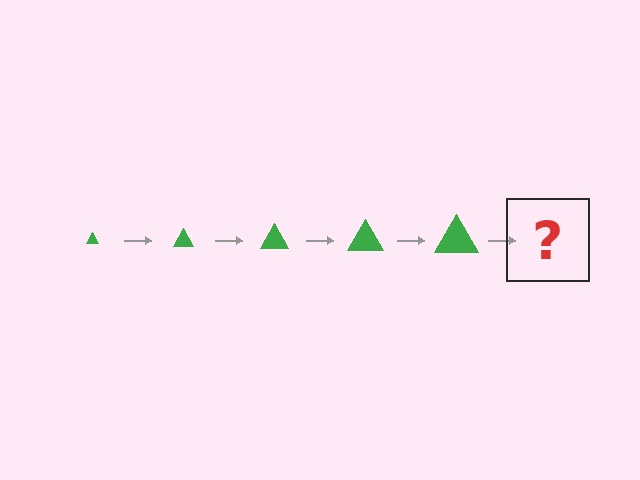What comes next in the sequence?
The next element should be a green triangle, larger than the previous one.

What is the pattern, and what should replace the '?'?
The pattern is that the triangle gets progressively larger each step. The '?' should be a green triangle, larger than the previous one.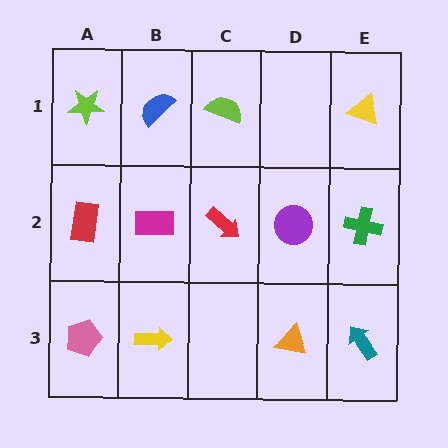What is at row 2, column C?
A red arrow.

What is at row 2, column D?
A purple circle.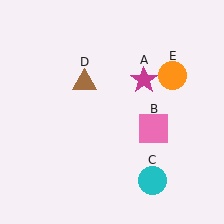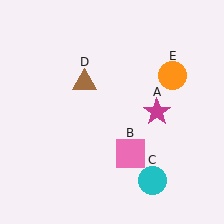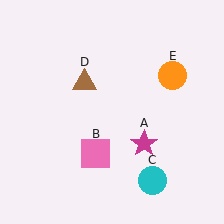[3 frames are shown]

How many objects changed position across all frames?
2 objects changed position: magenta star (object A), pink square (object B).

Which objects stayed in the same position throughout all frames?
Cyan circle (object C) and brown triangle (object D) and orange circle (object E) remained stationary.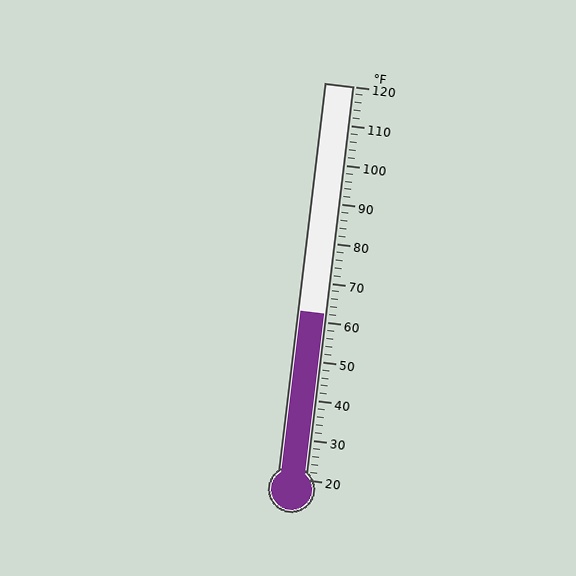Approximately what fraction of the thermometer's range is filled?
The thermometer is filled to approximately 40% of its range.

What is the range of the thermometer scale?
The thermometer scale ranges from 20°F to 120°F.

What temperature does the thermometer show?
The thermometer shows approximately 62°F.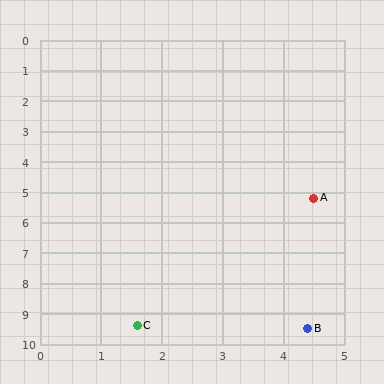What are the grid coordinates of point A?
Point A is at approximately (4.5, 5.2).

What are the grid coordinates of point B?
Point B is at approximately (4.4, 9.5).